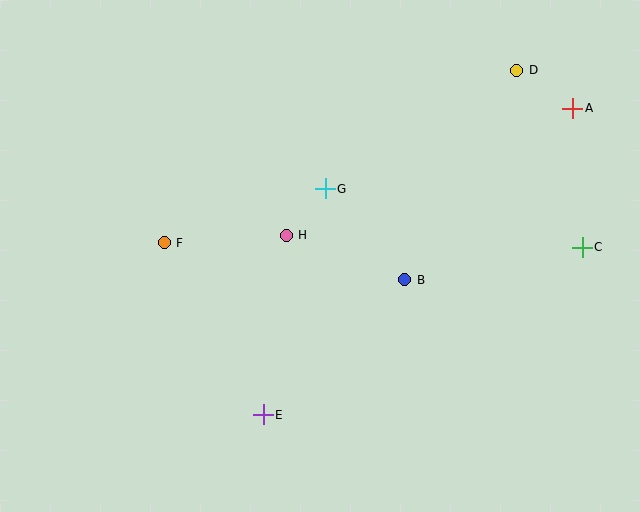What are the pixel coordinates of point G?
Point G is at (325, 189).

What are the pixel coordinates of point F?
Point F is at (164, 243).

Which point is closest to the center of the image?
Point H at (286, 235) is closest to the center.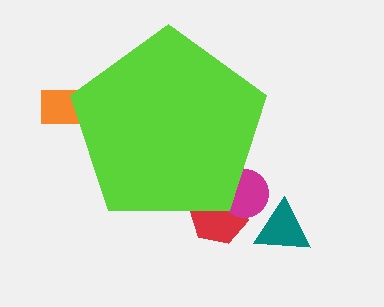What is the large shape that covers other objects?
A lime pentagon.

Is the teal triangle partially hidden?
No, the teal triangle is fully visible.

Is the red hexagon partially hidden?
Yes, the red hexagon is partially hidden behind the lime pentagon.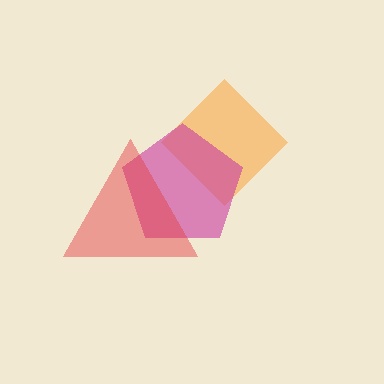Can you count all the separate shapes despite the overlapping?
Yes, there are 3 separate shapes.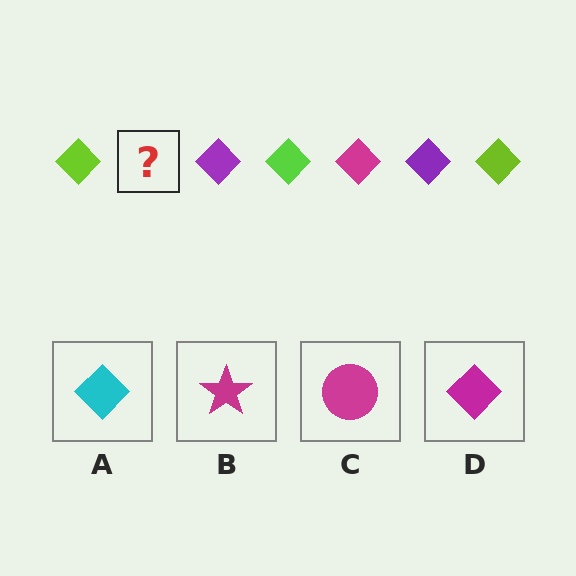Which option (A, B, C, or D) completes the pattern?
D.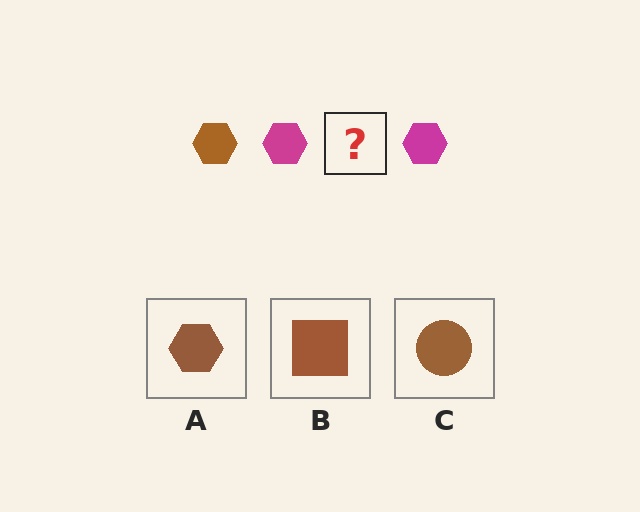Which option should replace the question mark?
Option A.